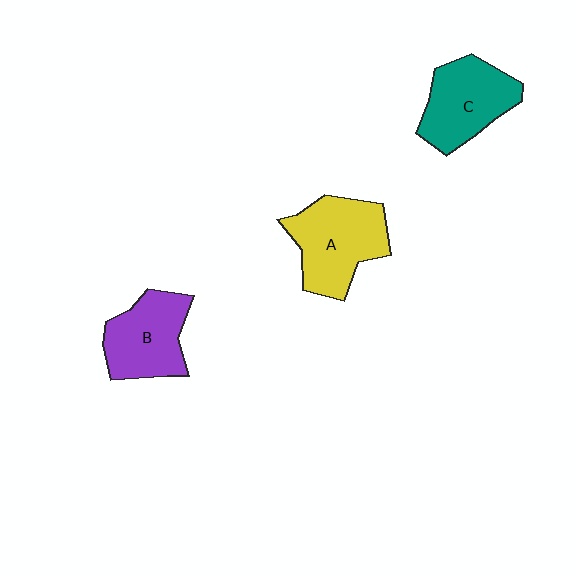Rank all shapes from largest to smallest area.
From largest to smallest: A (yellow), C (teal), B (purple).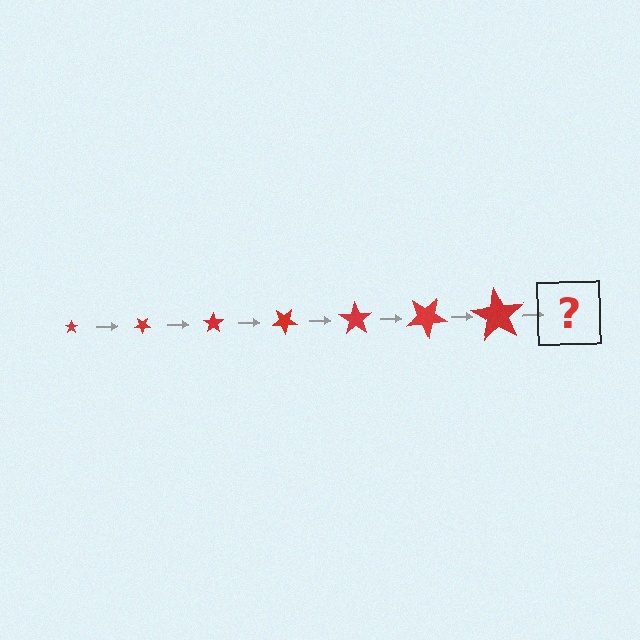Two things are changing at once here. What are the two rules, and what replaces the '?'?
The two rules are that the star grows larger each step and it rotates 35 degrees each step. The '?' should be a star, larger than the previous one and rotated 245 degrees from the start.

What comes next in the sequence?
The next element should be a star, larger than the previous one and rotated 245 degrees from the start.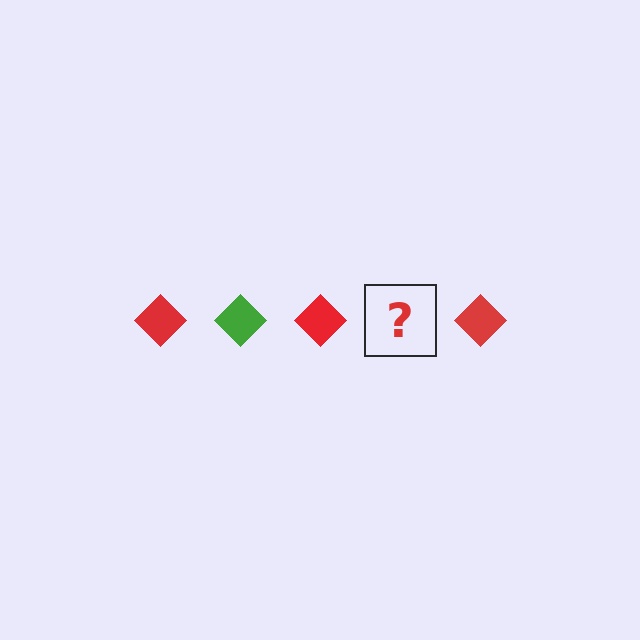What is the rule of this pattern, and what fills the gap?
The rule is that the pattern cycles through red, green diamonds. The gap should be filled with a green diamond.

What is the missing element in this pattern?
The missing element is a green diamond.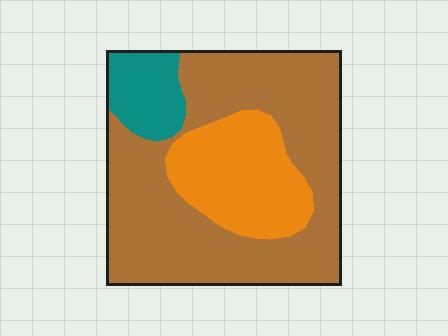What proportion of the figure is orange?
Orange takes up about one quarter (1/4) of the figure.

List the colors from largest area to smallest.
From largest to smallest: brown, orange, teal.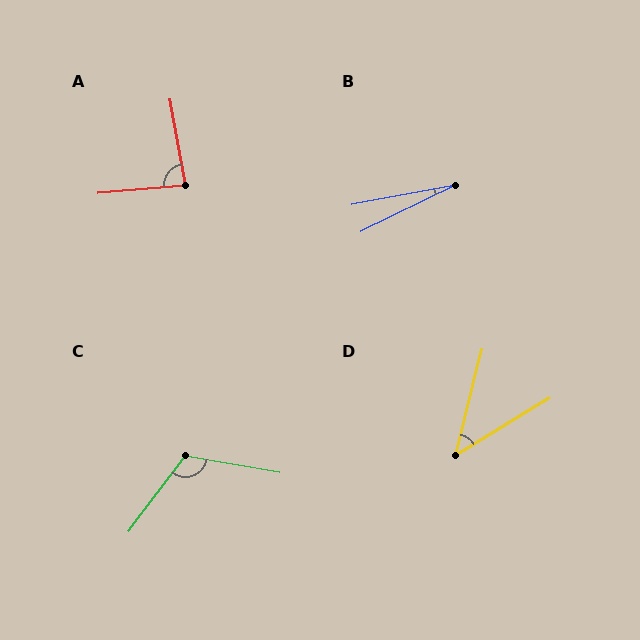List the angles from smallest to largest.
B (15°), D (45°), A (85°), C (117°).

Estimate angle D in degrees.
Approximately 45 degrees.